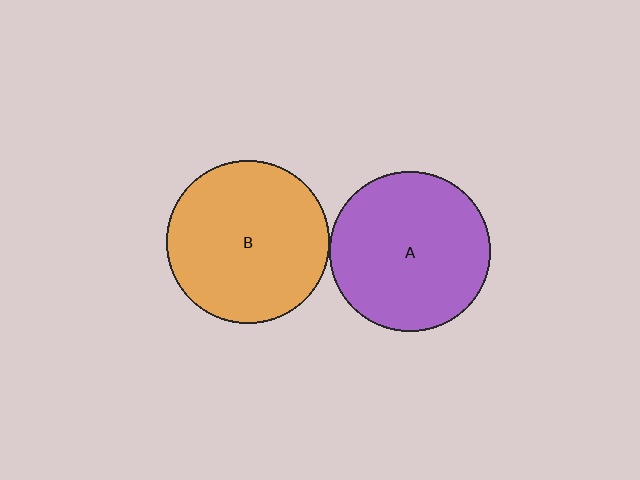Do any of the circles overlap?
No, none of the circles overlap.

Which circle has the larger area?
Circle B (orange).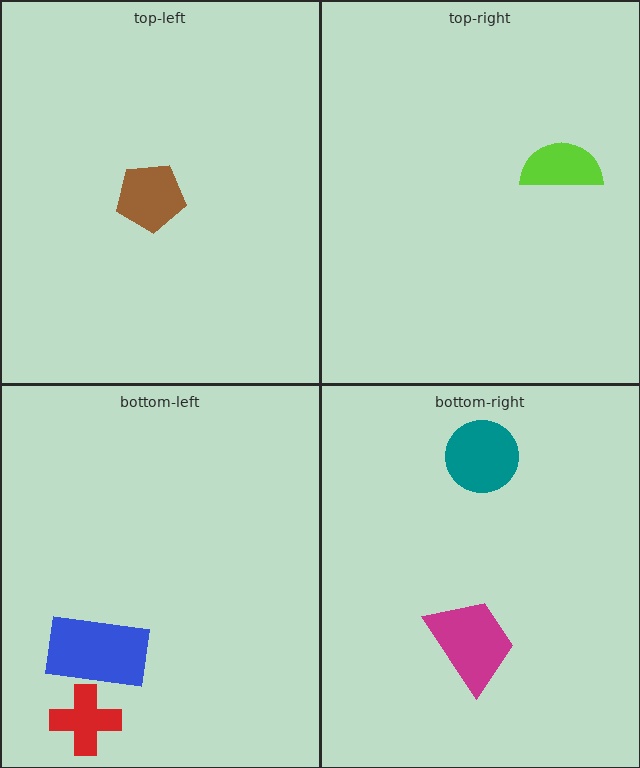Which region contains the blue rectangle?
The bottom-left region.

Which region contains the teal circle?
The bottom-right region.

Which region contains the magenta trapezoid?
The bottom-right region.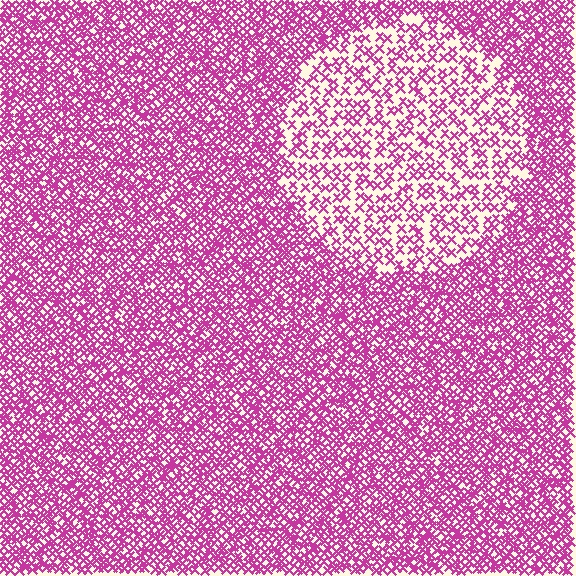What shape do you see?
I see a circle.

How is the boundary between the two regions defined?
The boundary is defined by a change in element density (approximately 2.2x ratio). All elements are the same color, size, and shape.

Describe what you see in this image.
The image contains small magenta elements arranged at two different densities. A circle-shaped region is visible where the elements are less densely packed than the surrounding area.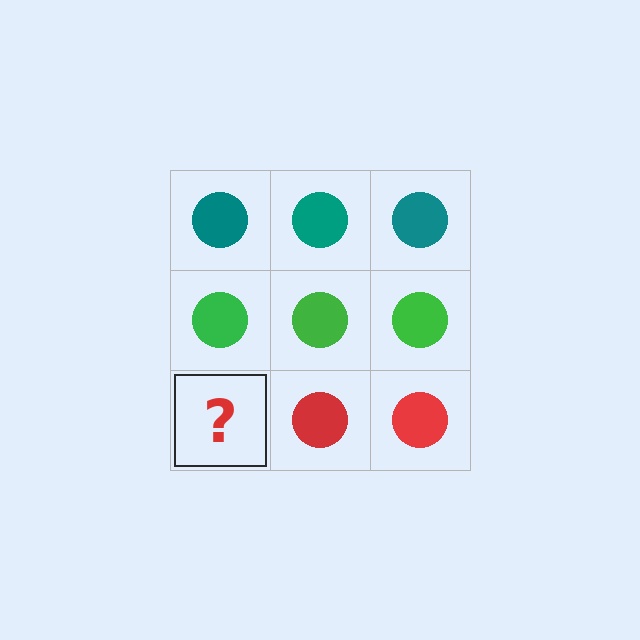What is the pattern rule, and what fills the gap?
The rule is that each row has a consistent color. The gap should be filled with a red circle.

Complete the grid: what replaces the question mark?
The question mark should be replaced with a red circle.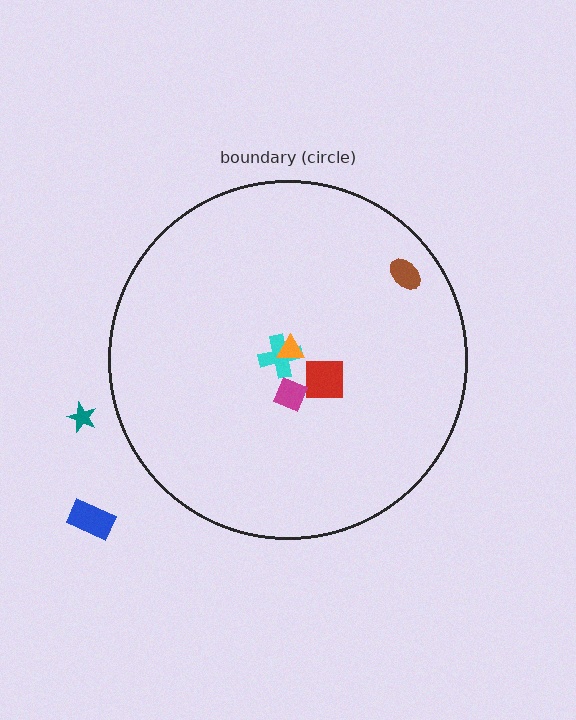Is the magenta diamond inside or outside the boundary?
Inside.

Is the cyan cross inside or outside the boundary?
Inside.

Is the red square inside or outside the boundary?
Inside.